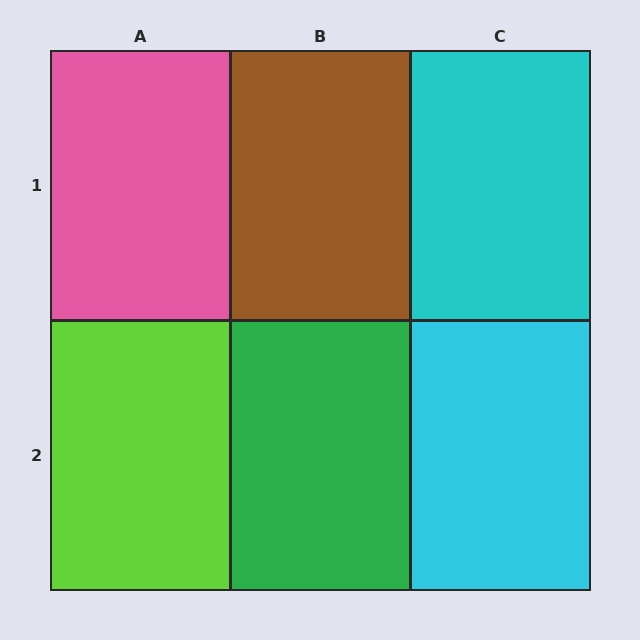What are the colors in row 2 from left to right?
Lime, green, cyan.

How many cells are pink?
1 cell is pink.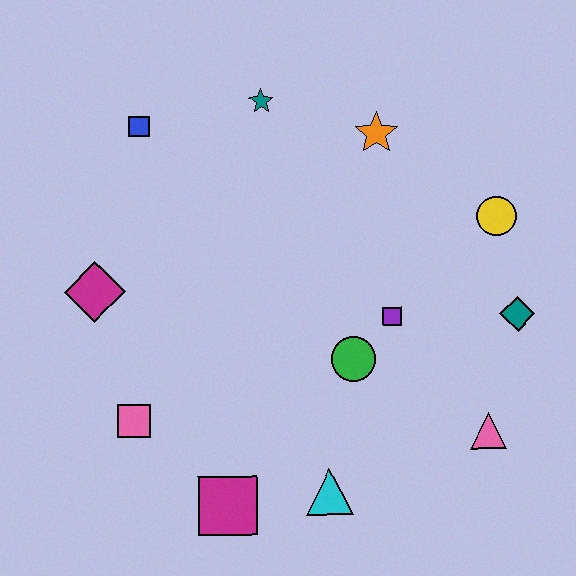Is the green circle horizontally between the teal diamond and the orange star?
No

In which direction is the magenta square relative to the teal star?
The magenta square is below the teal star.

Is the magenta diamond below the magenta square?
No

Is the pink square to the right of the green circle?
No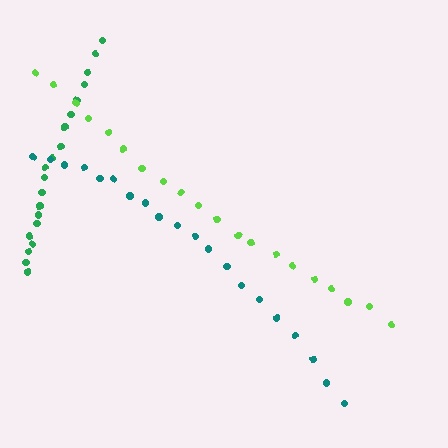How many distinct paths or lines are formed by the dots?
There are 3 distinct paths.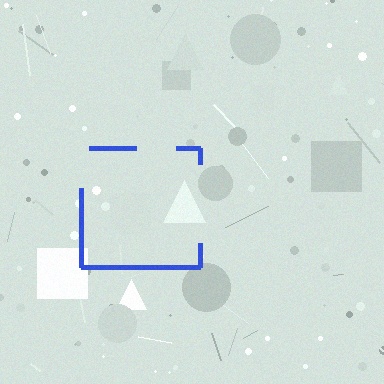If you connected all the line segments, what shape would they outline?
They would outline a square.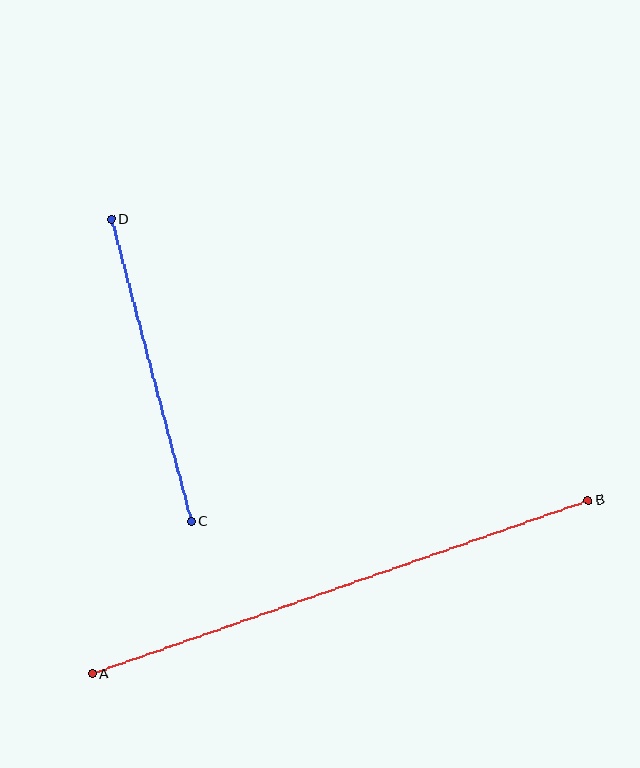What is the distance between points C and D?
The distance is approximately 313 pixels.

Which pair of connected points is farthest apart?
Points A and B are farthest apart.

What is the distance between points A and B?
The distance is approximately 526 pixels.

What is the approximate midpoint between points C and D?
The midpoint is at approximately (151, 370) pixels.